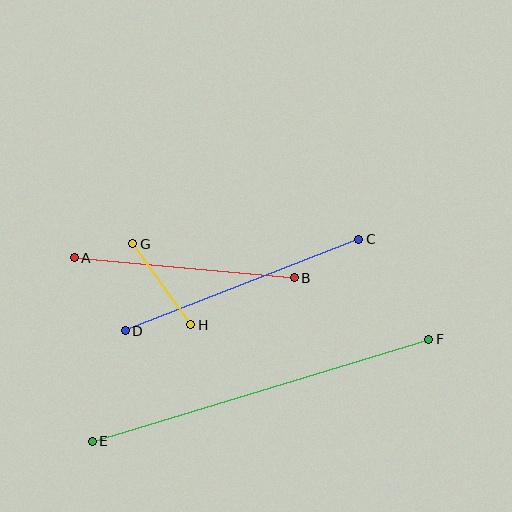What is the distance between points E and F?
The distance is approximately 352 pixels.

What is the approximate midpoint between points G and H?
The midpoint is at approximately (162, 284) pixels.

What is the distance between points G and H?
The distance is approximately 99 pixels.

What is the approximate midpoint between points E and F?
The midpoint is at approximately (261, 390) pixels.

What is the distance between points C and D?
The distance is approximately 251 pixels.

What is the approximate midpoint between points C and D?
The midpoint is at approximately (242, 285) pixels.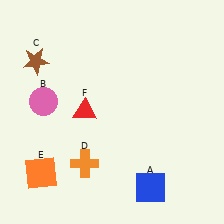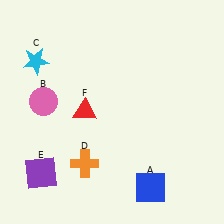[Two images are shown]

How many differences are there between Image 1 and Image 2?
There are 2 differences between the two images.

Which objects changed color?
C changed from brown to cyan. E changed from orange to purple.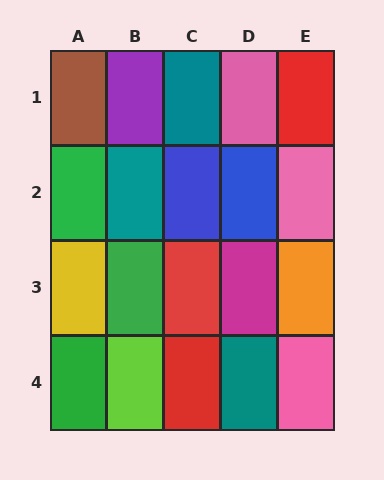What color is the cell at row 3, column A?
Yellow.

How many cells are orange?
1 cell is orange.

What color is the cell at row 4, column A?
Green.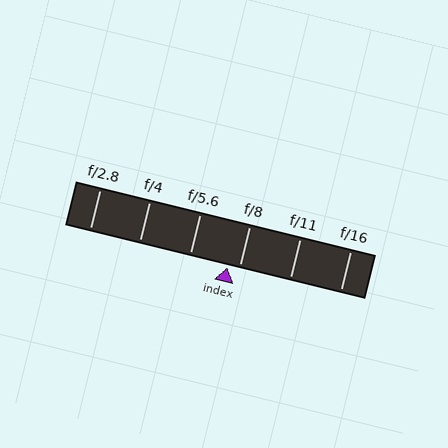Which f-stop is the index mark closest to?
The index mark is closest to f/8.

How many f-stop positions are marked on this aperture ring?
There are 6 f-stop positions marked.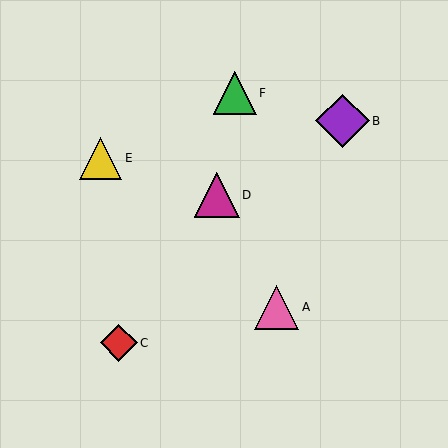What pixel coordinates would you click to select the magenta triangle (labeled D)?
Click at (217, 195) to select the magenta triangle D.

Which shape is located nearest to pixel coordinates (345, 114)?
The purple diamond (labeled B) at (342, 121) is nearest to that location.